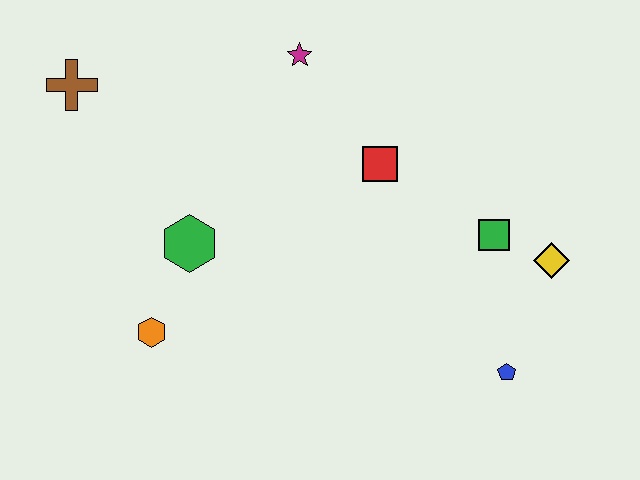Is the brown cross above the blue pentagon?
Yes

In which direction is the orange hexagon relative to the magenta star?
The orange hexagon is below the magenta star.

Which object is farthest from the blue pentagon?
The brown cross is farthest from the blue pentagon.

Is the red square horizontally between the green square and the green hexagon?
Yes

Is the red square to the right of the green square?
No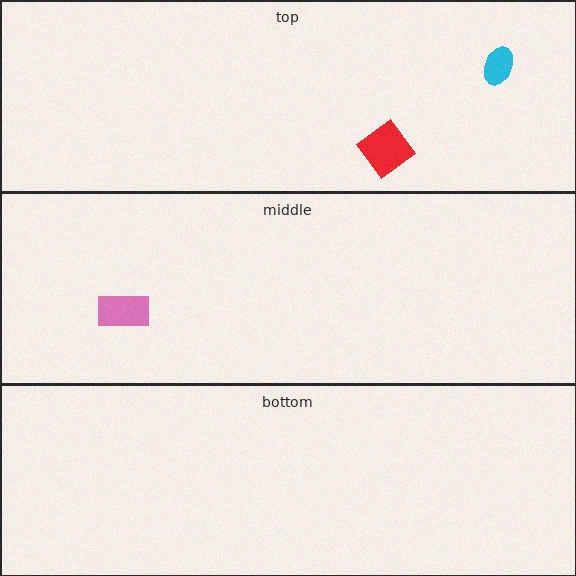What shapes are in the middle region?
The pink rectangle.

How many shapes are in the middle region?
1.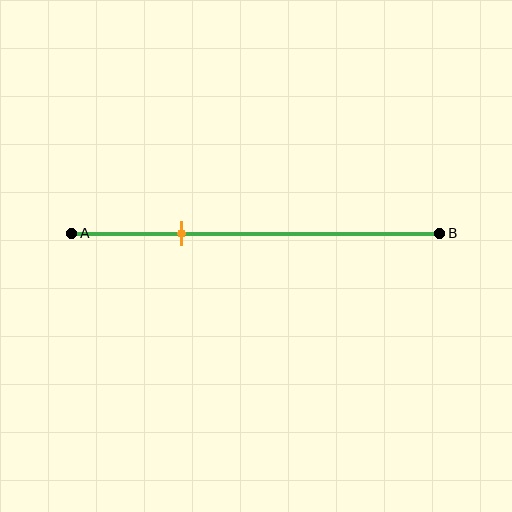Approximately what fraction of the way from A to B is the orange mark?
The orange mark is approximately 30% of the way from A to B.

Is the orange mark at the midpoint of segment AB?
No, the mark is at about 30% from A, not at the 50% midpoint.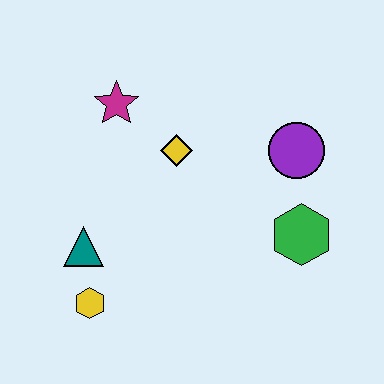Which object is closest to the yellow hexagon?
The teal triangle is closest to the yellow hexagon.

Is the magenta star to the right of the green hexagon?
No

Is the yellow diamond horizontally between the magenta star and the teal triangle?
No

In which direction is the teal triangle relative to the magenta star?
The teal triangle is below the magenta star.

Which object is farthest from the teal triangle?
The purple circle is farthest from the teal triangle.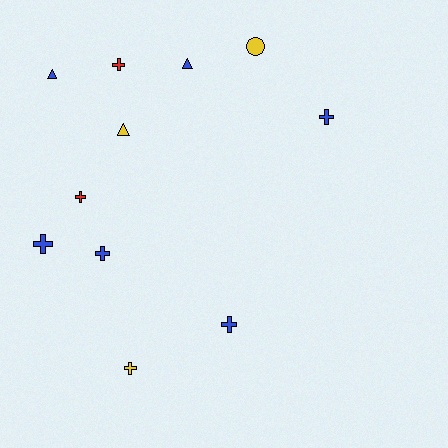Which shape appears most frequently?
Cross, with 7 objects.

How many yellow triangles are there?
There is 1 yellow triangle.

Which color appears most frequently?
Blue, with 6 objects.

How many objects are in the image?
There are 11 objects.